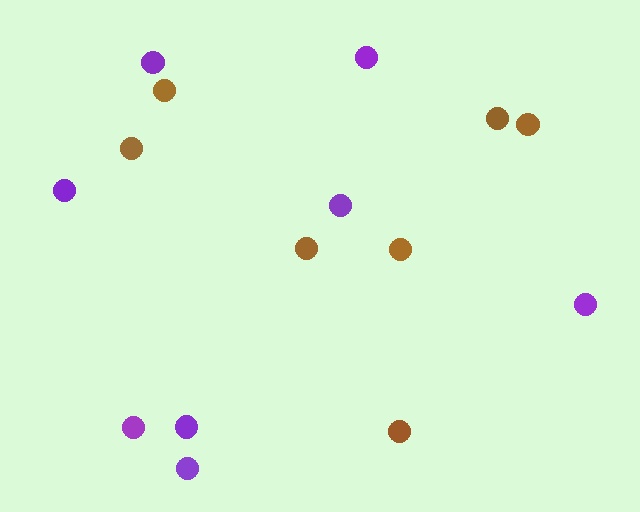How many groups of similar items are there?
There are 2 groups: one group of purple circles (8) and one group of brown circles (7).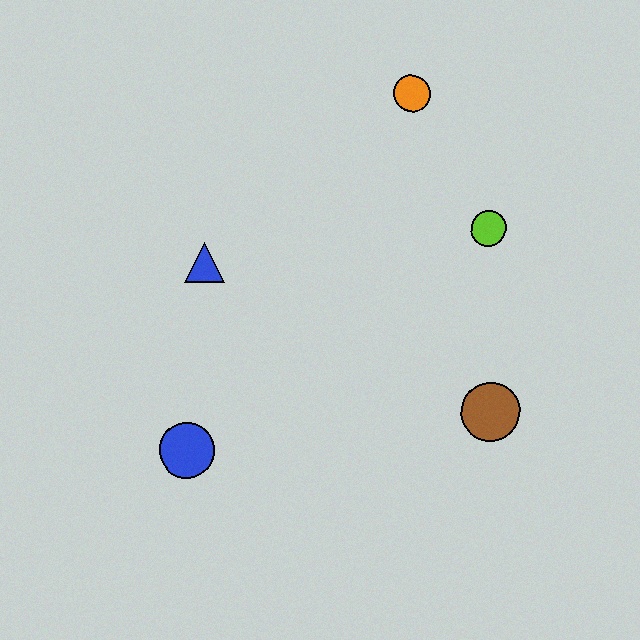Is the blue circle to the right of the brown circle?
No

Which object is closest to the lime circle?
The orange circle is closest to the lime circle.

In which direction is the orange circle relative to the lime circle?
The orange circle is above the lime circle.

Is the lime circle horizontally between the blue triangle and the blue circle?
No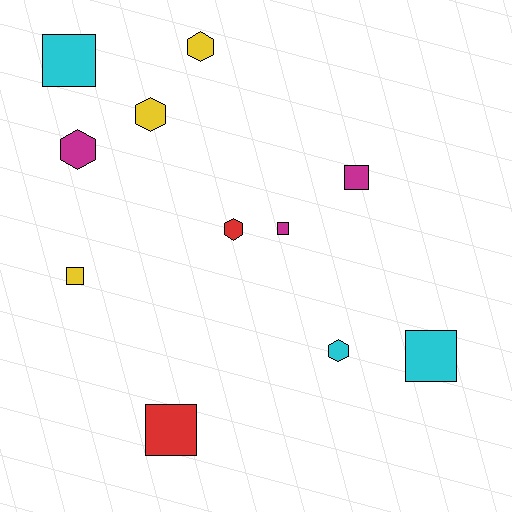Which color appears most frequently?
Cyan, with 3 objects.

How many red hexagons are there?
There is 1 red hexagon.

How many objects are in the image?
There are 11 objects.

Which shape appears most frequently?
Square, with 6 objects.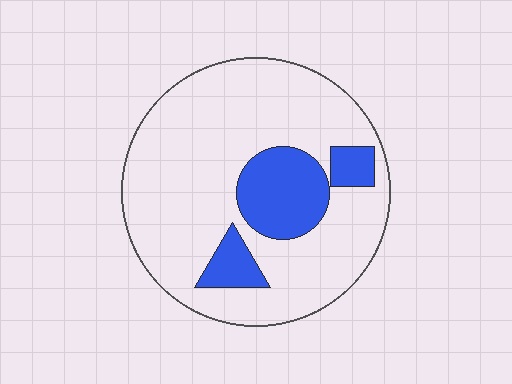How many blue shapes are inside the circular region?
3.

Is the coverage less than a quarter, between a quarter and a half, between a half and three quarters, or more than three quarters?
Less than a quarter.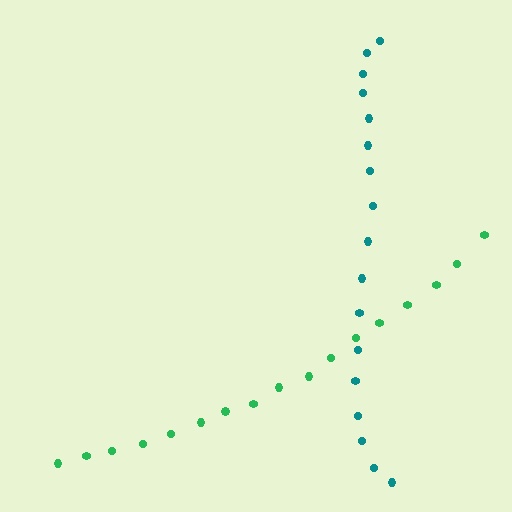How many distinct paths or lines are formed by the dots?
There are 2 distinct paths.